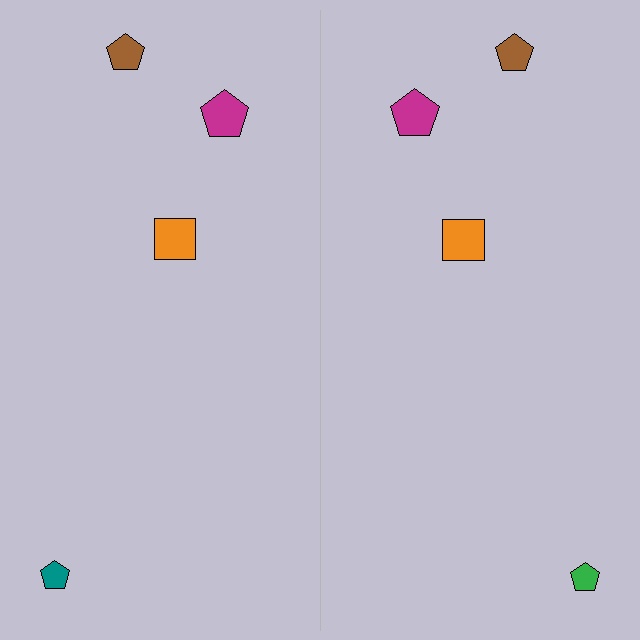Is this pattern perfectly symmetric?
No, the pattern is not perfectly symmetric. The green pentagon on the right side breaks the symmetry — its mirror counterpart is teal.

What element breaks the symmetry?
The green pentagon on the right side breaks the symmetry — its mirror counterpart is teal.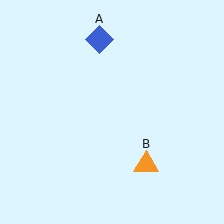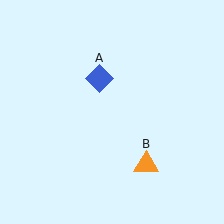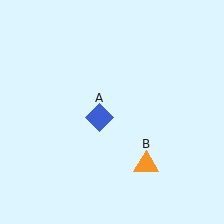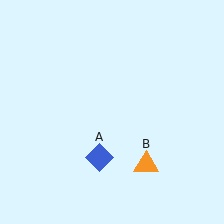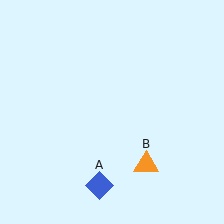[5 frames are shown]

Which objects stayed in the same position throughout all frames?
Orange triangle (object B) remained stationary.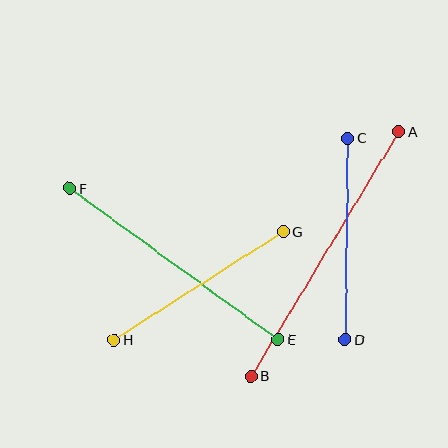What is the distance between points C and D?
The distance is approximately 202 pixels.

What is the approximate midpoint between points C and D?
The midpoint is at approximately (346, 239) pixels.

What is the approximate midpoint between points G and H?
The midpoint is at approximately (199, 286) pixels.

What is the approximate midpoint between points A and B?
The midpoint is at approximately (325, 254) pixels.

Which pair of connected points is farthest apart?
Points A and B are farthest apart.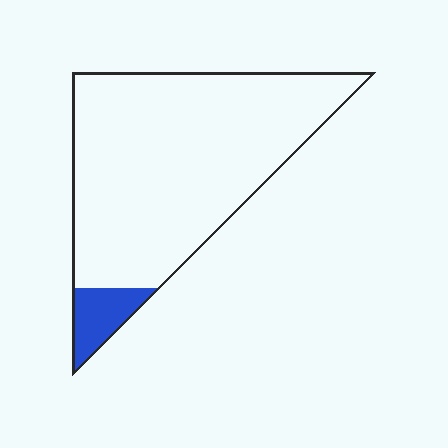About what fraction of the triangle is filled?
About one tenth (1/10).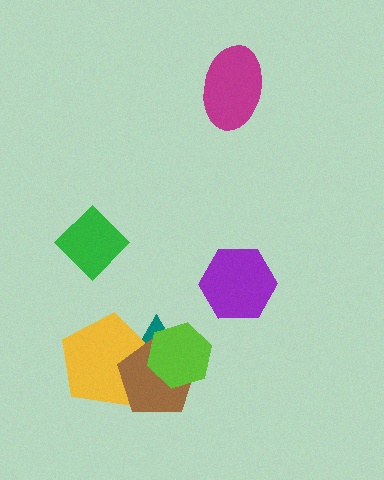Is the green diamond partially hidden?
No, no other shape covers it.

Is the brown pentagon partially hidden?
Yes, it is partially covered by another shape.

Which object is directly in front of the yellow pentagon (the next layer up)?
The brown pentagon is directly in front of the yellow pentagon.